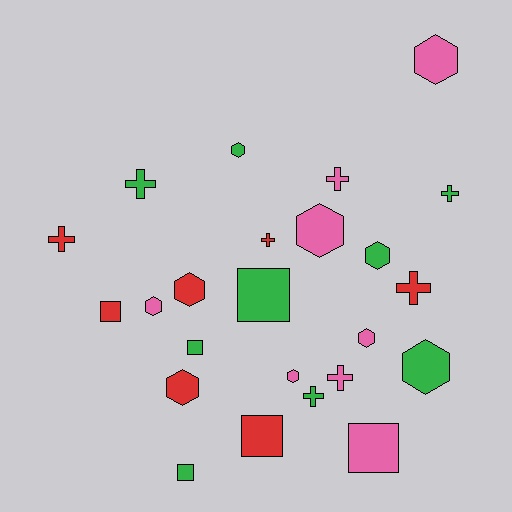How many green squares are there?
There are 3 green squares.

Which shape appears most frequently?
Hexagon, with 10 objects.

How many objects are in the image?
There are 24 objects.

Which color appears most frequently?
Green, with 9 objects.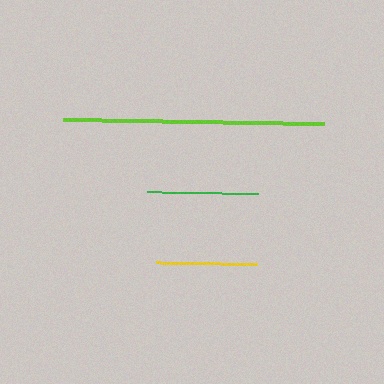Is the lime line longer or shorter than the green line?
The lime line is longer than the green line.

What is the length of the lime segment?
The lime segment is approximately 261 pixels long.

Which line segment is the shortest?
The yellow line is the shortest at approximately 101 pixels.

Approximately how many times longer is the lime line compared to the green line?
The lime line is approximately 2.4 times the length of the green line.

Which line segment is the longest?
The lime line is the longest at approximately 261 pixels.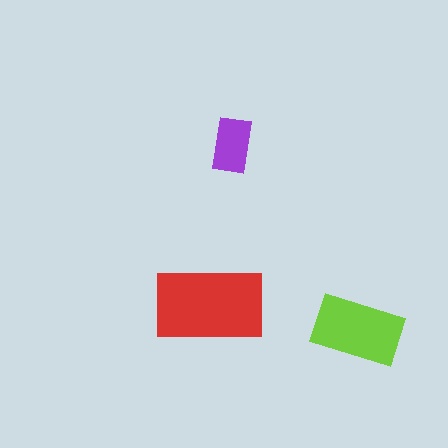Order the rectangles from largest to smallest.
the red one, the lime one, the purple one.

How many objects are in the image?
There are 3 objects in the image.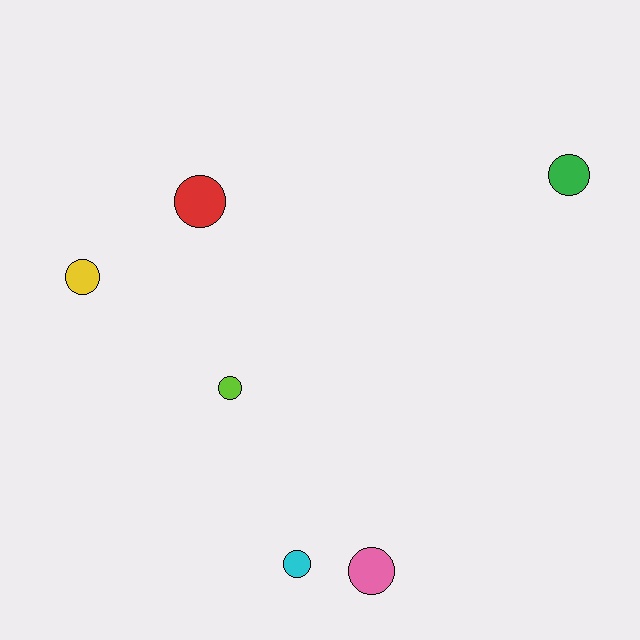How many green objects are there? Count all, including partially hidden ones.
There is 1 green object.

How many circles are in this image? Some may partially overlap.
There are 6 circles.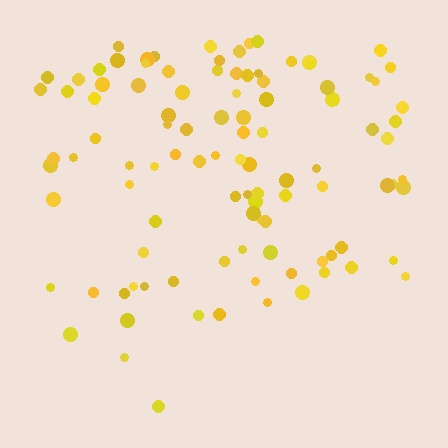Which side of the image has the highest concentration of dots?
The top.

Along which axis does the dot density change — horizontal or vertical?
Vertical.